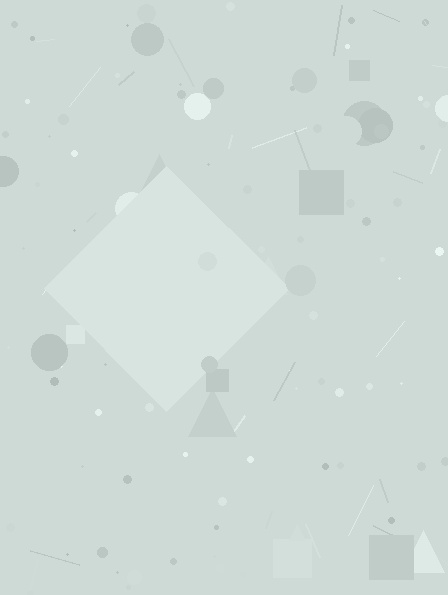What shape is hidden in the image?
A diamond is hidden in the image.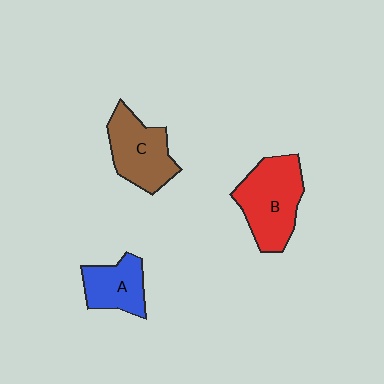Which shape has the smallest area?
Shape A (blue).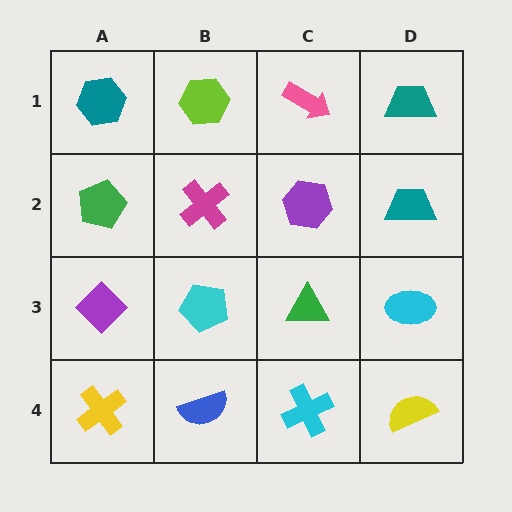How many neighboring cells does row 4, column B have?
3.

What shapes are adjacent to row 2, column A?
A teal hexagon (row 1, column A), a purple diamond (row 3, column A), a magenta cross (row 2, column B).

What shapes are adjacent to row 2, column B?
A lime hexagon (row 1, column B), a cyan pentagon (row 3, column B), a green pentagon (row 2, column A), a purple hexagon (row 2, column C).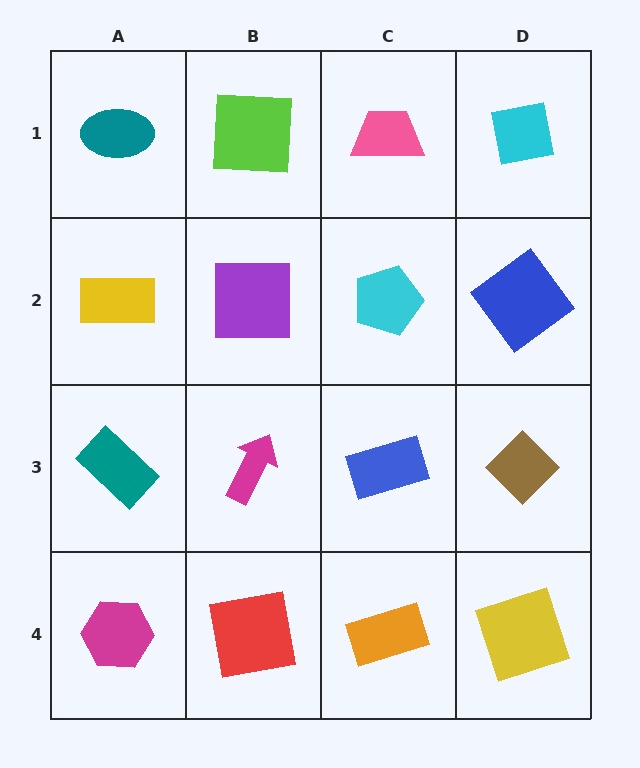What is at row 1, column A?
A teal ellipse.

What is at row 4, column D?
A yellow square.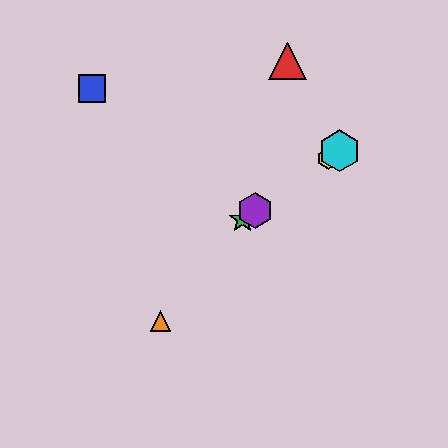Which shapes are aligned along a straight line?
The green star, the yellow hexagon, the purple hexagon, the cyan hexagon are aligned along a straight line.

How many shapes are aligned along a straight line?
4 shapes (the green star, the yellow hexagon, the purple hexagon, the cyan hexagon) are aligned along a straight line.